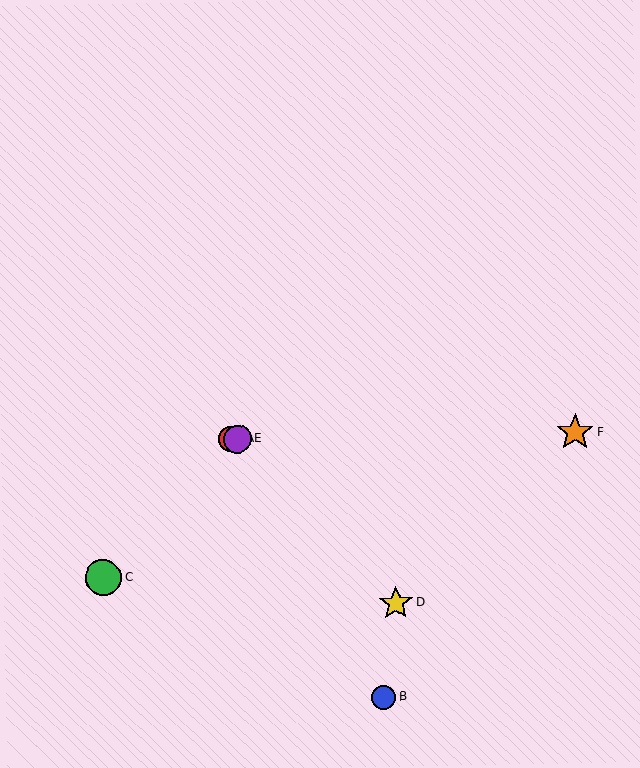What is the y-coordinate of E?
Object E is at y≈439.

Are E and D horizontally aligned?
No, E is at y≈439 and D is at y≈603.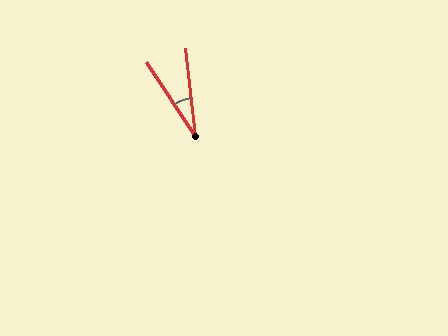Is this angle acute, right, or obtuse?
It is acute.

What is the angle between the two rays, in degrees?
Approximately 27 degrees.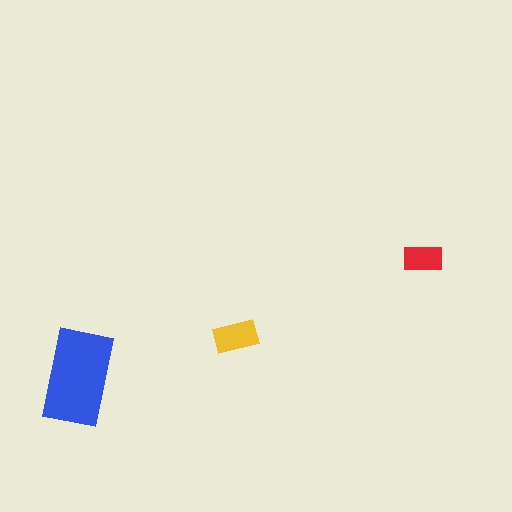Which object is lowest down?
The blue rectangle is bottommost.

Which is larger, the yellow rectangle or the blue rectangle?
The blue one.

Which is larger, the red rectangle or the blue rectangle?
The blue one.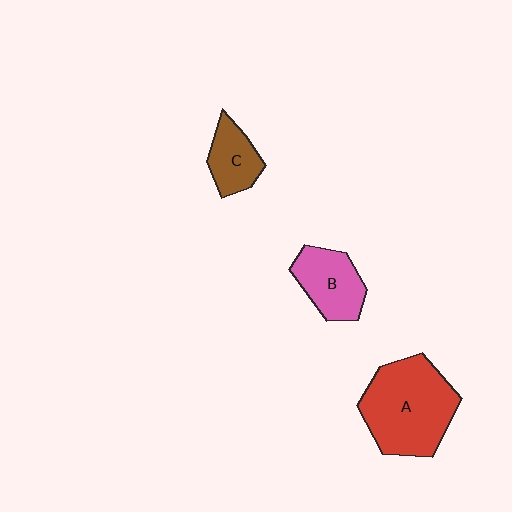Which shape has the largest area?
Shape A (red).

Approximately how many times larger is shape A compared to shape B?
Approximately 1.9 times.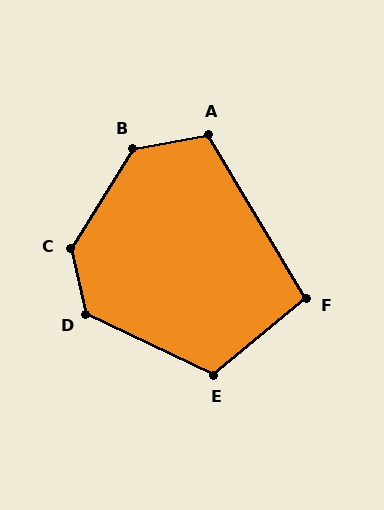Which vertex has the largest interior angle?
C, at approximately 135 degrees.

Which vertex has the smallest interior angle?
F, at approximately 99 degrees.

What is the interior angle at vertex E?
Approximately 115 degrees (obtuse).